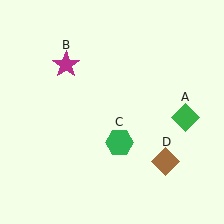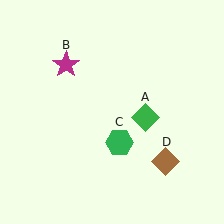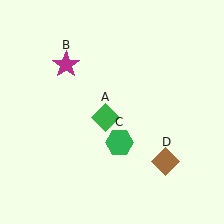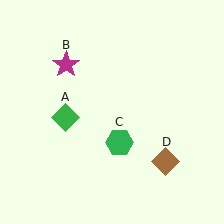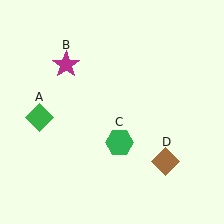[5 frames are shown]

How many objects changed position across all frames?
1 object changed position: green diamond (object A).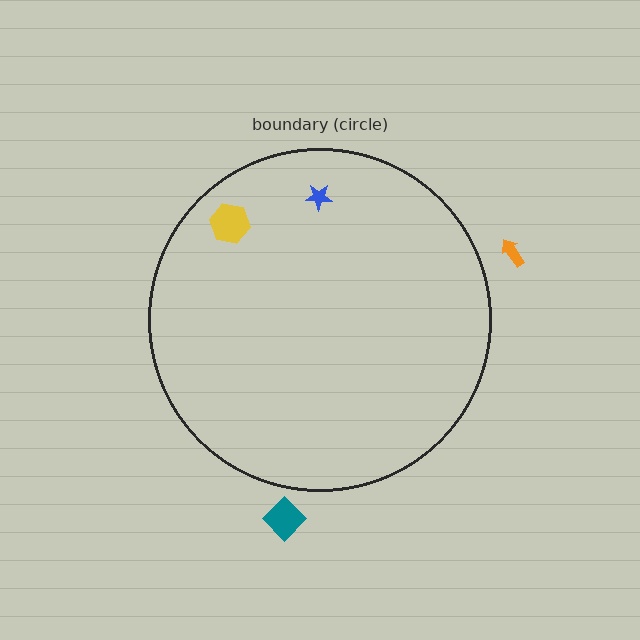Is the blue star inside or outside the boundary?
Inside.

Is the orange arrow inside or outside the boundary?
Outside.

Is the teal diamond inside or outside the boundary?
Outside.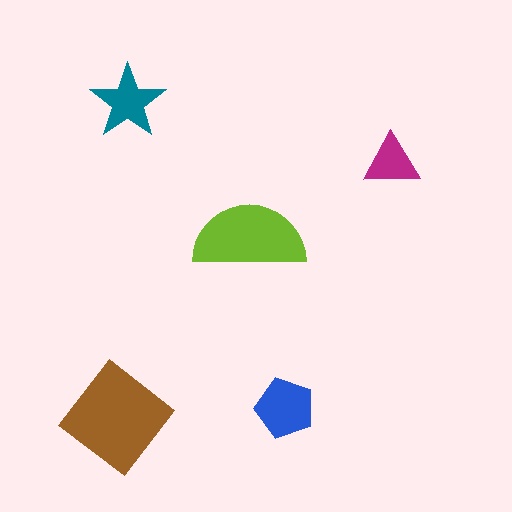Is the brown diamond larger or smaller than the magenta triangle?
Larger.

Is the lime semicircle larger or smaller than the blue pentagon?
Larger.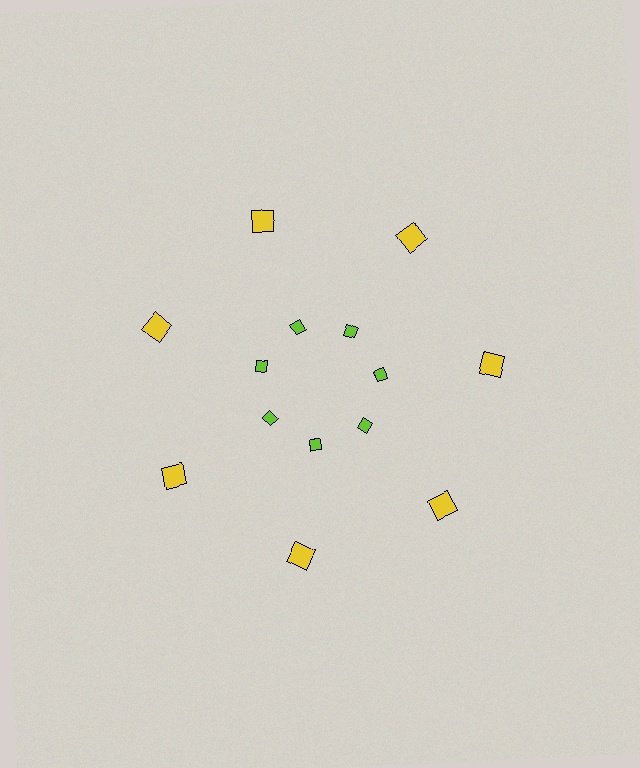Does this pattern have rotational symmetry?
Yes, this pattern has 7-fold rotational symmetry. It looks the same after rotating 51 degrees around the center.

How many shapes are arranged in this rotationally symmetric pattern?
There are 14 shapes, arranged in 7 groups of 2.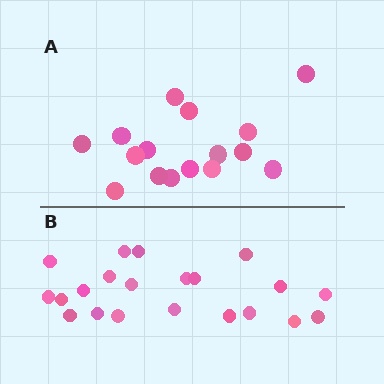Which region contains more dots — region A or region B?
Region B (the bottom region) has more dots.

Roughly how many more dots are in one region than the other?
Region B has about 5 more dots than region A.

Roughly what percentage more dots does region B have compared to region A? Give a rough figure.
About 30% more.